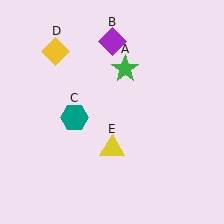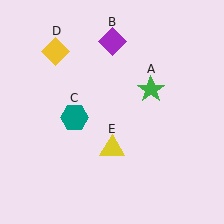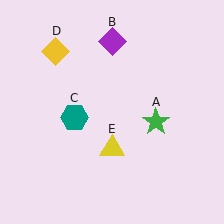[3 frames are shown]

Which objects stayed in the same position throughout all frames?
Purple diamond (object B) and teal hexagon (object C) and yellow diamond (object D) and yellow triangle (object E) remained stationary.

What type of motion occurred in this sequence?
The green star (object A) rotated clockwise around the center of the scene.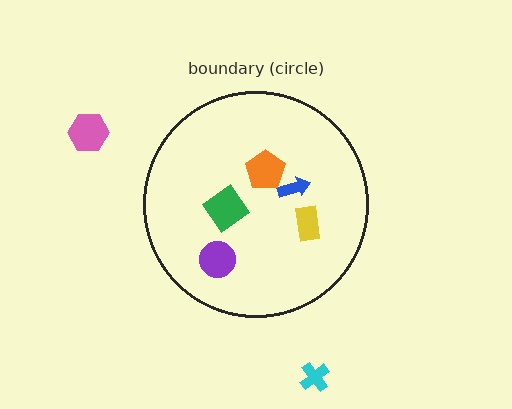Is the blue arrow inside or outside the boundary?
Inside.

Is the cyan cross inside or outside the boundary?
Outside.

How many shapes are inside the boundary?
5 inside, 2 outside.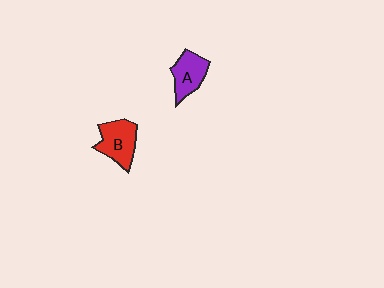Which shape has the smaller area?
Shape A (purple).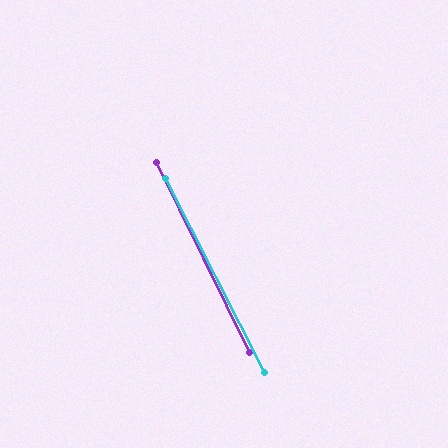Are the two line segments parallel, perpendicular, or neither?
Parallel — their directions differ by only 0.7°.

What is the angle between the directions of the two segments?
Approximately 1 degree.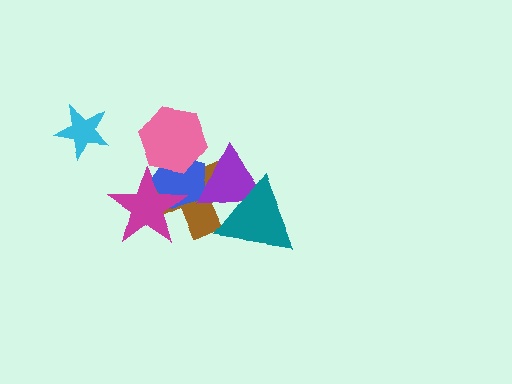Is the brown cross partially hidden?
Yes, it is partially covered by another shape.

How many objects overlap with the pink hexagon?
2 objects overlap with the pink hexagon.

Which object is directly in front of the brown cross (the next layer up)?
The blue pentagon is directly in front of the brown cross.